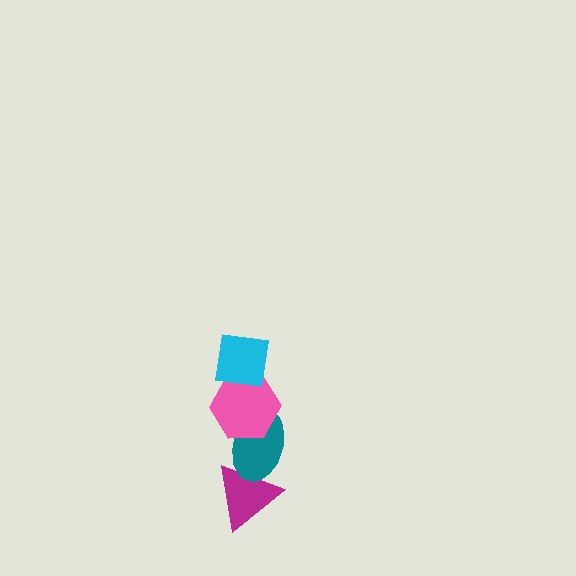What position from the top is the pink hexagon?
The pink hexagon is 2nd from the top.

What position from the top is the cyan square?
The cyan square is 1st from the top.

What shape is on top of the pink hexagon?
The cyan square is on top of the pink hexagon.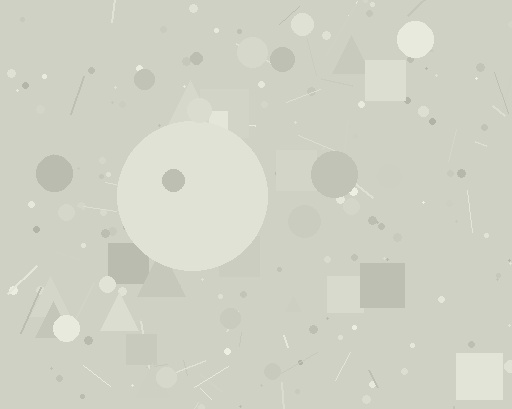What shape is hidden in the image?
A circle is hidden in the image.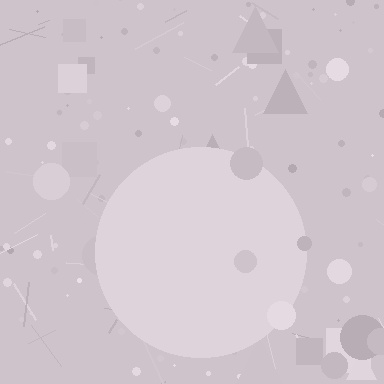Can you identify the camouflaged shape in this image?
The camouflaged shape is a circle.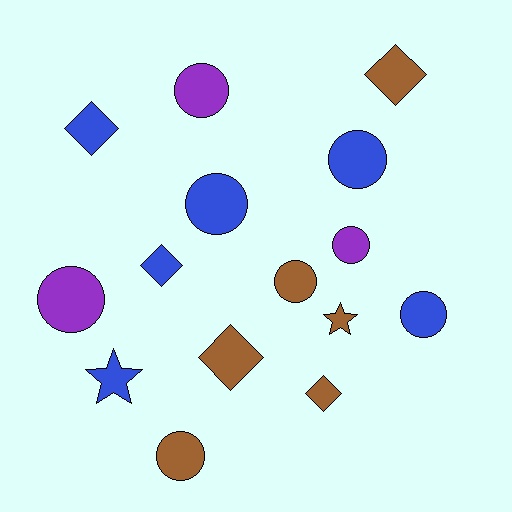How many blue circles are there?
There are 3 blue circles.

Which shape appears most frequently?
Circle, with 8 objects.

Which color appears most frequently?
Blue, with 6 objects.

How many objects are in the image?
There are 15 objects.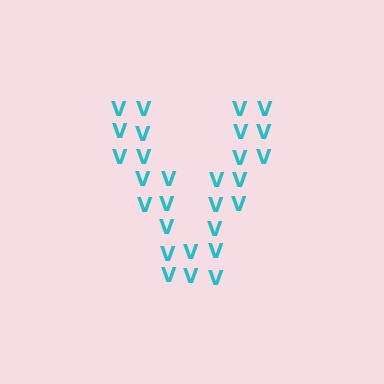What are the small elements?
The small elements are letter V's.